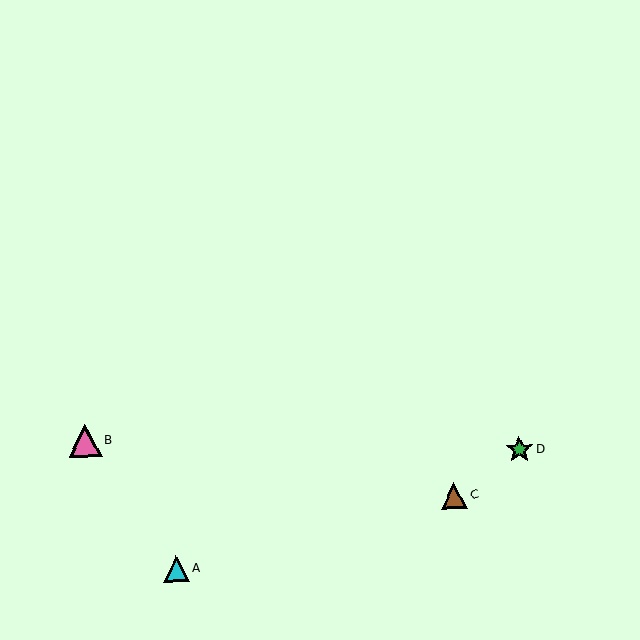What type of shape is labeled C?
Shape C is a brown triangle.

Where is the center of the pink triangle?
The center of the pink triangle is at (85, 440).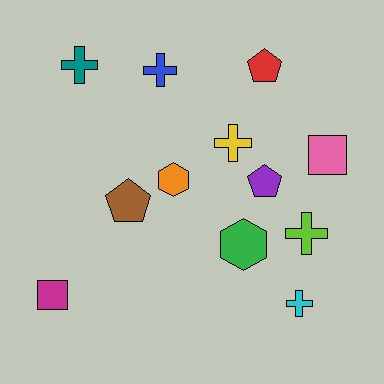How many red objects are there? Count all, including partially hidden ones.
There is 1 red object.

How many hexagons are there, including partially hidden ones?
There are 2 hexagons.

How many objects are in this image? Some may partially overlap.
There are 12 objects.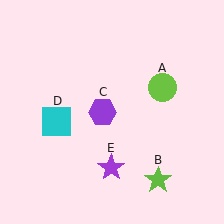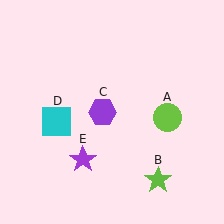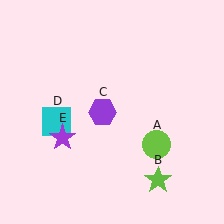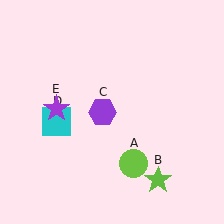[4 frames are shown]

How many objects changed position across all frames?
2 objects changed position: lime circle (object A), purple star (object E).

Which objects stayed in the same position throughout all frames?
Lime star (object B) and purple hexagon (object C) and cyan square (object D) remained stationary.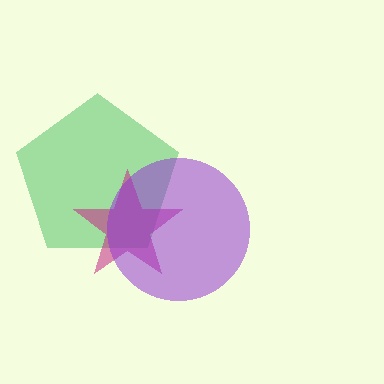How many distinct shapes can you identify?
There are 3 distinct shapes: a green pentagon, a magenta star, a purple circle.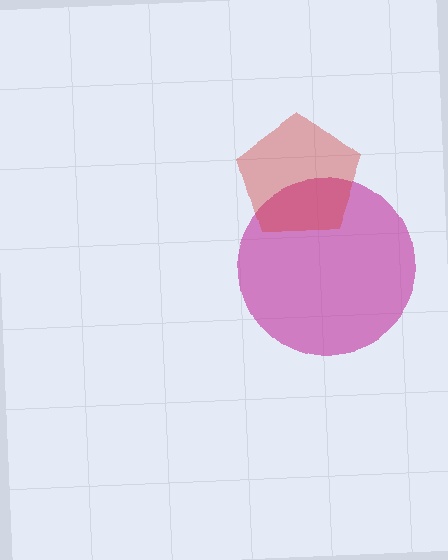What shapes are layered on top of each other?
The layered shapes are: a magenta circle, a red pentagon.